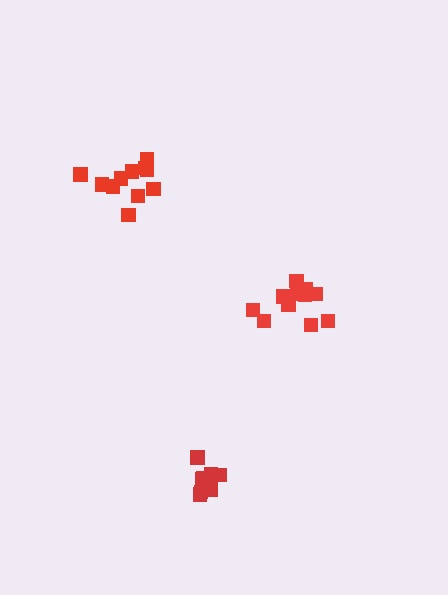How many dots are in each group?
Group 1: 9 dots, Group 2: 11 dots, Group 3: 12 dots (32 total).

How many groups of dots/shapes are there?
There are 3 groups.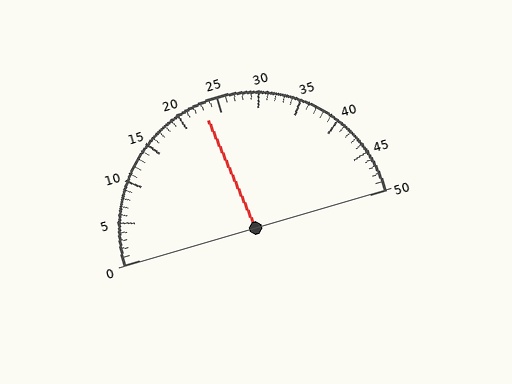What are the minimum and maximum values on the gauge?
The gauge ranges from 0 to 50.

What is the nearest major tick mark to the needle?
The nearest major tick mark is 25.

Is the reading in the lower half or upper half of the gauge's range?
The reading is in the lower half of the range (0 to 50).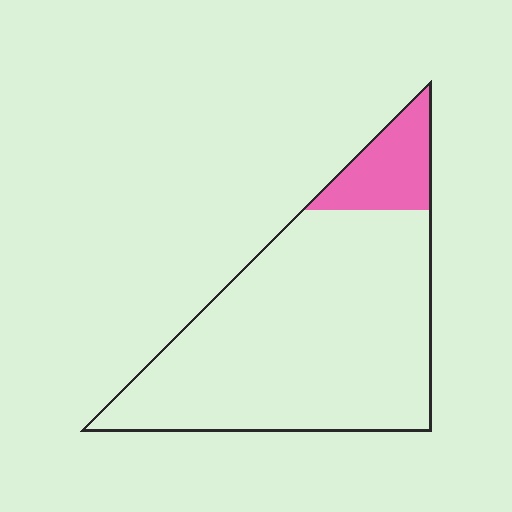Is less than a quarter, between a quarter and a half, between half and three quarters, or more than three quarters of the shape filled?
Less than a quarter.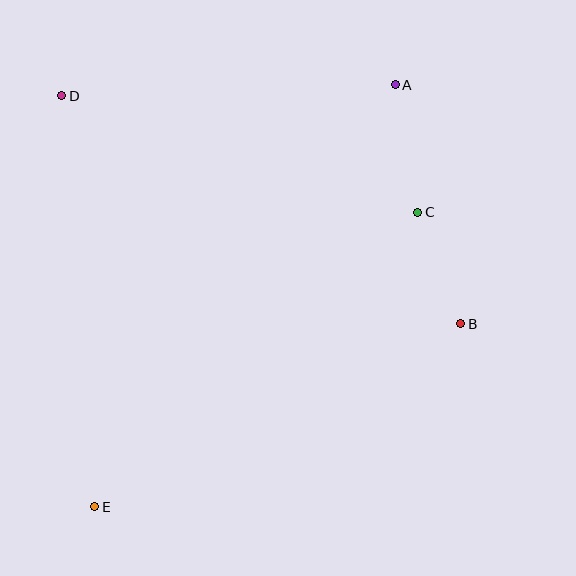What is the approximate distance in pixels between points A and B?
The distance between A and B is approximately 248 pixels.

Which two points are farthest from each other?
Points A and E are farthest from each other.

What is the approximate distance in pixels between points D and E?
The distance between D and E is approximately 413 pixels.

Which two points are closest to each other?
Points B and C are closest to each other.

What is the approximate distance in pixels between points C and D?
The distance between C and D is approximately 374 pixels.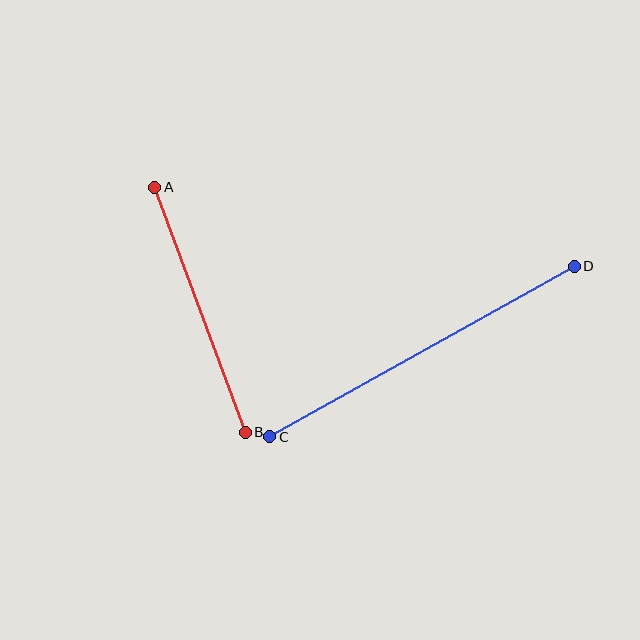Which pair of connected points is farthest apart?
Points C and D are farthest apart.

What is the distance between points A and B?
The distance is approximately 261 pixels.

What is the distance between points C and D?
The distance is approximately 349 pixels.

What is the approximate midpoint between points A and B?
The midpoint is at approximately (200, 310) pixels.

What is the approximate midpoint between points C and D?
The midpoint is at approximately (422, 352) pixels.